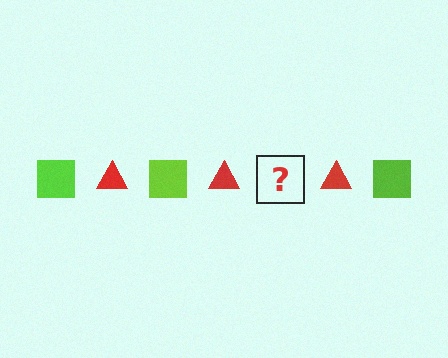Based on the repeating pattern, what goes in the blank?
The blank should be a lime square.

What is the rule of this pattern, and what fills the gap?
The rule is that the pattern alternates between lime square and red triangle. The gap should be filled with a lime square.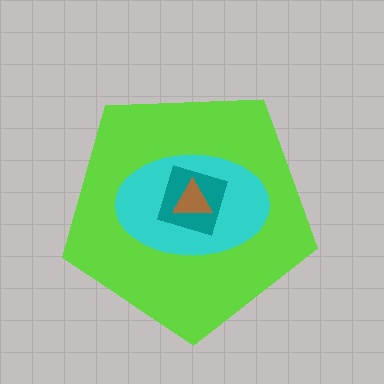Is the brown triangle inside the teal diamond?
Yes.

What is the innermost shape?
The brown triangle.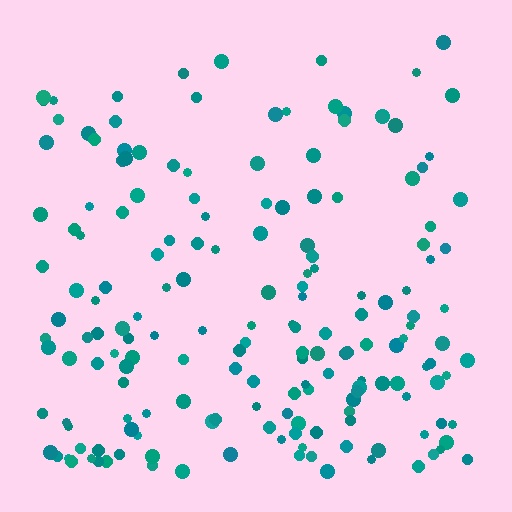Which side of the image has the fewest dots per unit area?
The top.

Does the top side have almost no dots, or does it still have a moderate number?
Still a moderate number, just noticeably fewer than the bottom.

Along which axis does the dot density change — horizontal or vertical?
Vertical.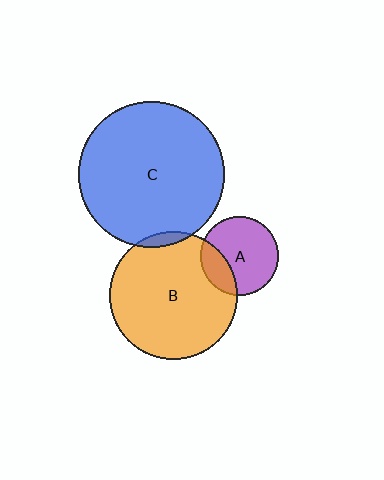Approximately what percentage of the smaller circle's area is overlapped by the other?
Approximately 5%.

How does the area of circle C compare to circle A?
Approximately 3.5 times.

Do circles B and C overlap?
Yes.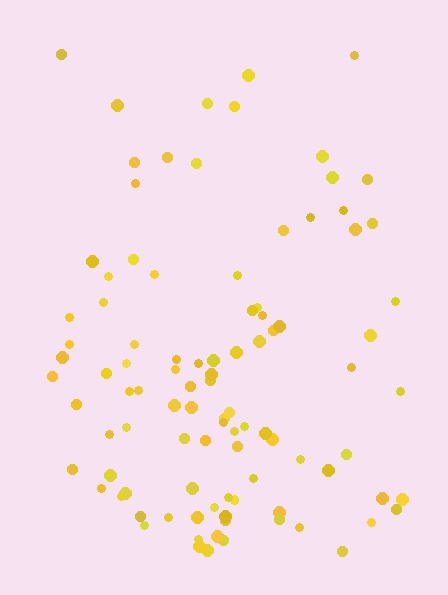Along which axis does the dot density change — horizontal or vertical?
Vertical.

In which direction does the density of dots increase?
From top to bottom, with the bottom side densest.